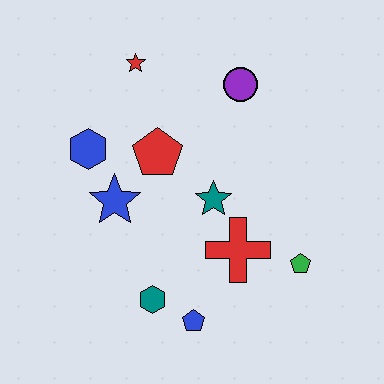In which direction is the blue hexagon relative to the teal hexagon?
The blue hexagon is above the teal hexagon.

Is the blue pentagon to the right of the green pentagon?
No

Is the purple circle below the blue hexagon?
No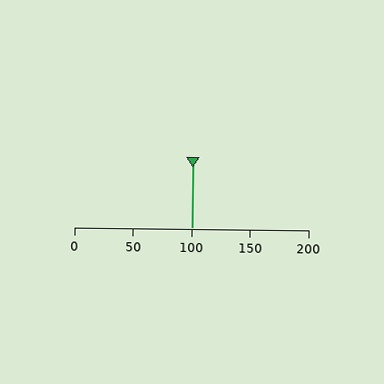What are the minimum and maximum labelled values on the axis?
The axis runs from 0 to 200.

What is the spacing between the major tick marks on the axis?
The major ticks are spaced 50 apart.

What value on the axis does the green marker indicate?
The marker indicates approximately 100.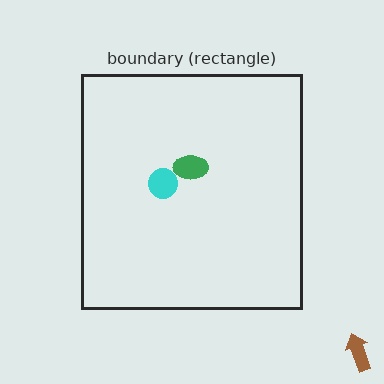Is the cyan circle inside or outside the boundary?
Inside.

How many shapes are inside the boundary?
2 inside, 1 outside.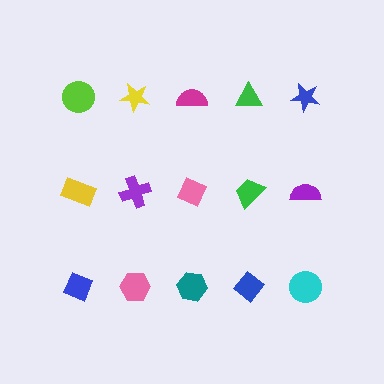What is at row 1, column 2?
A yellow star.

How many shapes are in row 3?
5 shapes.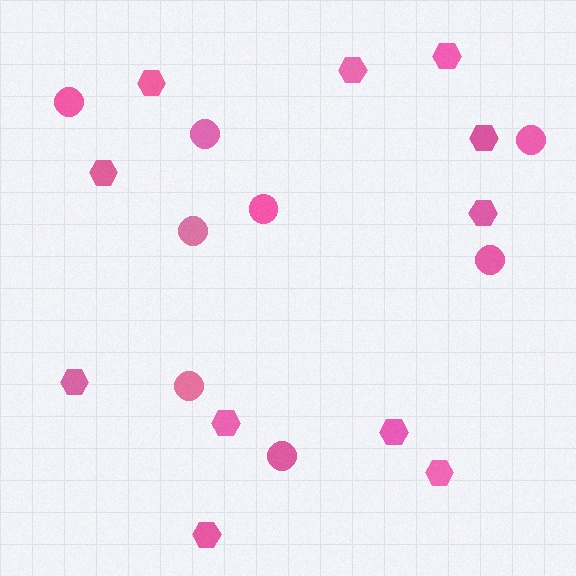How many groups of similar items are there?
There are 2 groups: one group of circles (8) and one group of hexagons (11).